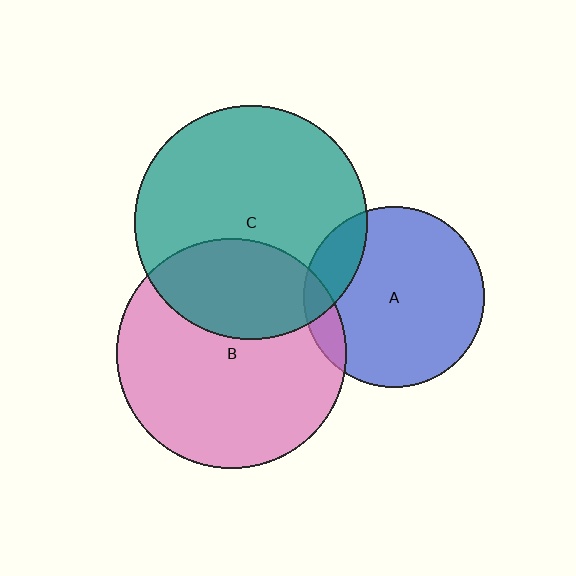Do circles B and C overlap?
Yes.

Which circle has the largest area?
Circle C (teal).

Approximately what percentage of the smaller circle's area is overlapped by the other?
Approximately 30%.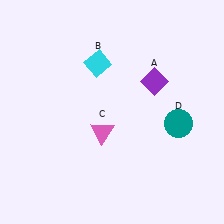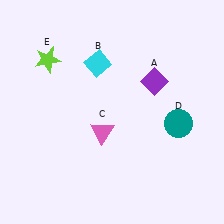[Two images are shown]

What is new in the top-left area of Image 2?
A lime star (E) was added in the top-left area of Image 2.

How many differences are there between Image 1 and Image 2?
There is 1 difference between the two images.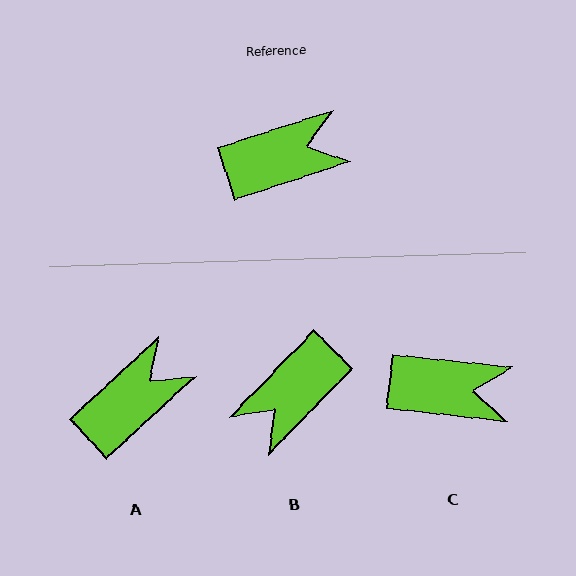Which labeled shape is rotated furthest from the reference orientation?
B, about 152 degrees away.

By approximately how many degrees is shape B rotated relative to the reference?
Approximately 152 degrees clockwise.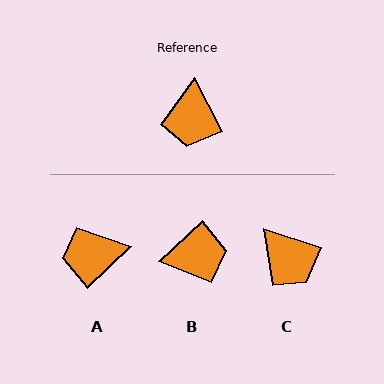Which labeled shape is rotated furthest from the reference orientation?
B, about 105 degrees away.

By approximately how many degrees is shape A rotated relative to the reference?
Approximately 73 degrees clockwise.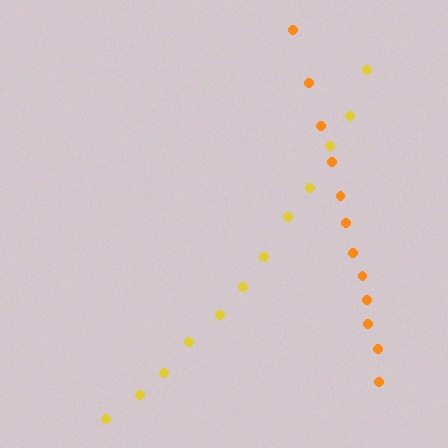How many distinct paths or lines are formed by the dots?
There are 2 distinct paths.